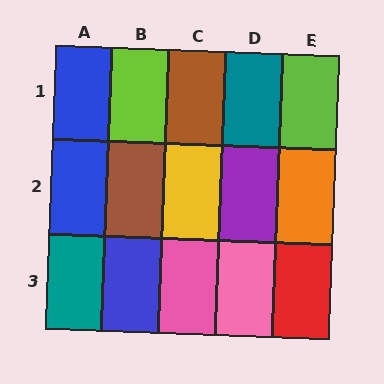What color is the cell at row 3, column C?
Pink.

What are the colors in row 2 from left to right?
Blue, brown, yellow, purple, orange.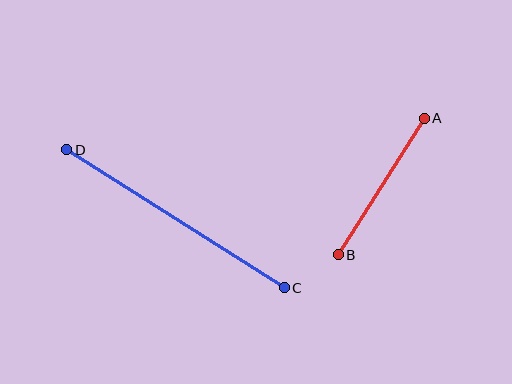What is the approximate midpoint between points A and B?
The midpoint is at approximately (381, 186) pixels.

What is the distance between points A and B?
The distance is approximately 161 pixels.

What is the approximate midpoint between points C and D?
The midpoint is at approximately (175, 219) pixels.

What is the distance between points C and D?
The distance is approximately 258 pixels.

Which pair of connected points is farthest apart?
Points C and D are farthest apart.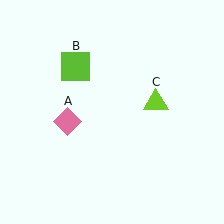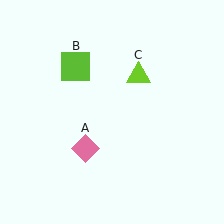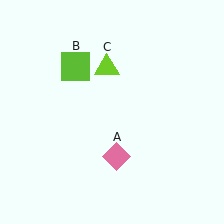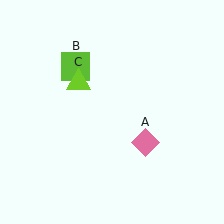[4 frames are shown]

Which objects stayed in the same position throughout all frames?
Lime square (object B) remained stationary.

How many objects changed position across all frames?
2 objects changed position: pink diamond (object A), lime triangle (object C).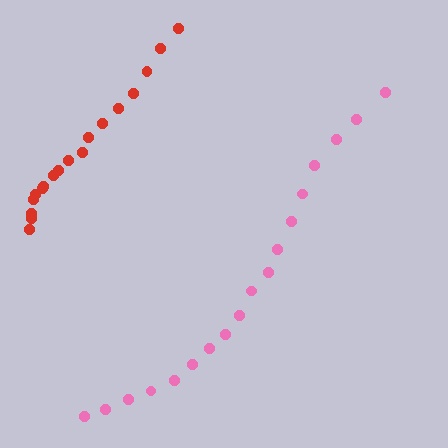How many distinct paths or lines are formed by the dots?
There are 2 distinct paths.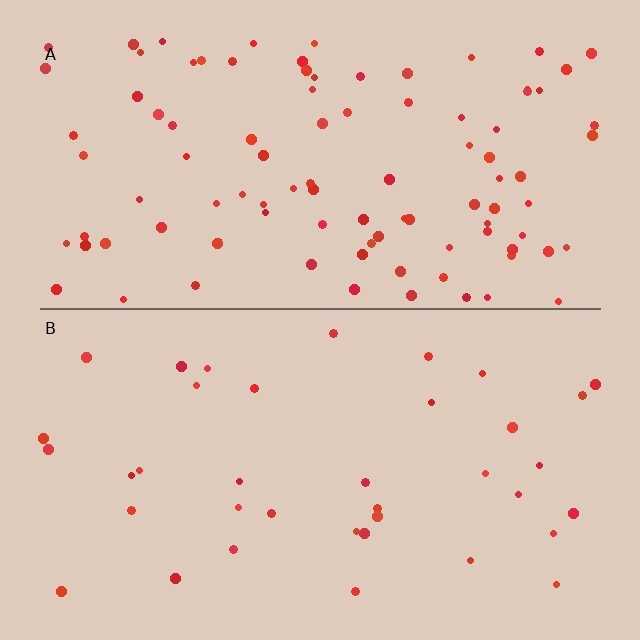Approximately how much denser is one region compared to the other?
Approximately 2.6× — region A over region B.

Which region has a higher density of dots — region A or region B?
A (the top).